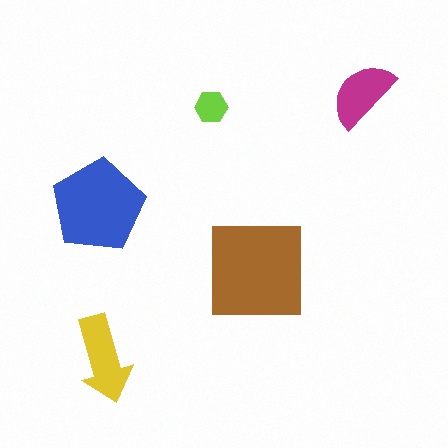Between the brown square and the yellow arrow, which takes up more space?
The brown square.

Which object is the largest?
The brown square.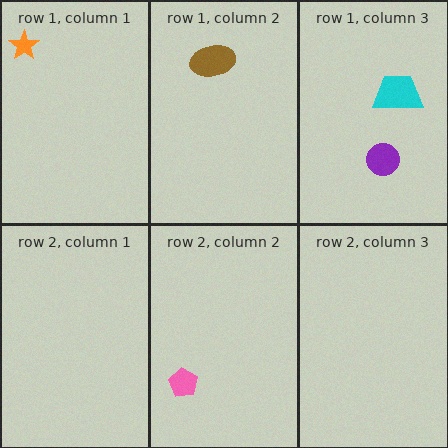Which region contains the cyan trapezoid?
The row 1, column 3 region.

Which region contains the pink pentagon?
The row 2, column 2 region.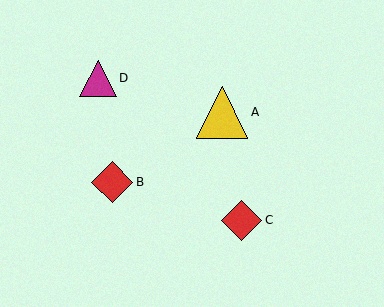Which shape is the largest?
The yellow triangle (labeled A) is the largest.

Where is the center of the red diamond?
The center of the red diamond is at (242, 220).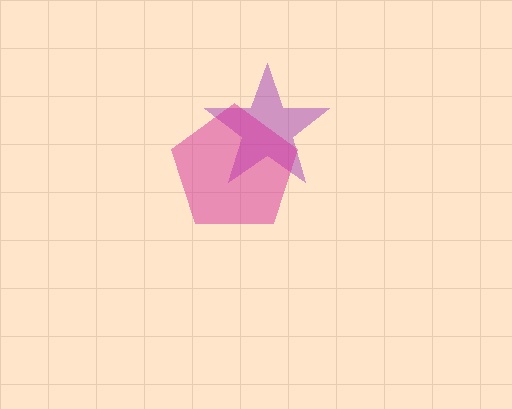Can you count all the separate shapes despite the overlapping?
Yes, there are 2 separate shapes.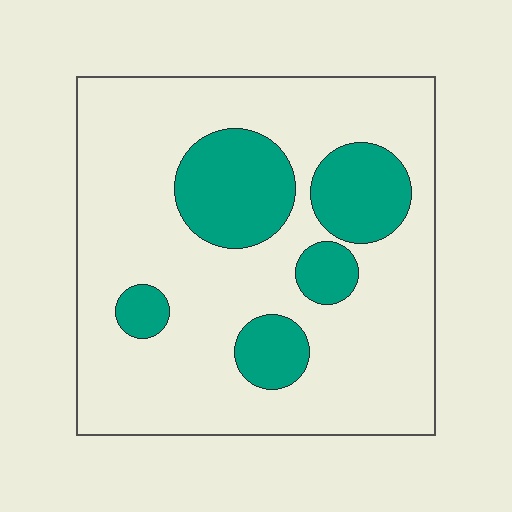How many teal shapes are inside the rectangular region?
5.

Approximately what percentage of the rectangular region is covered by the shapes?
Approximately 25%.